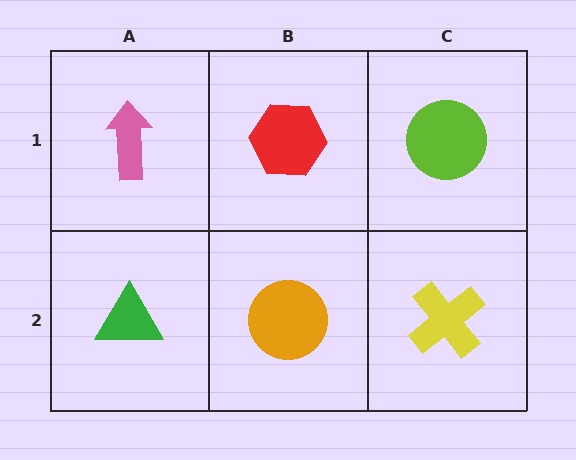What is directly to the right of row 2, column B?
A yellow cross.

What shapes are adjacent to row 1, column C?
A yellow cross (row 2, column C), a red hexagon (row 1, column B).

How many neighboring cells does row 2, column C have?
2.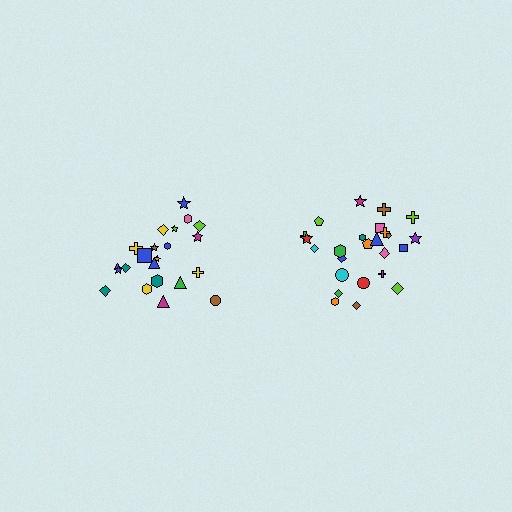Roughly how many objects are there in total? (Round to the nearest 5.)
Roughly 45 objects in total.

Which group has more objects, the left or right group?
The right group.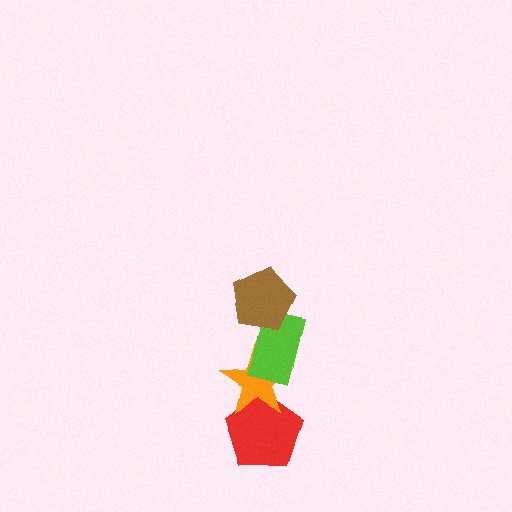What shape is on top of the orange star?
The lime rectangle is on top of the orange star.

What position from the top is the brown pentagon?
The brown pentagon is 1st from the top.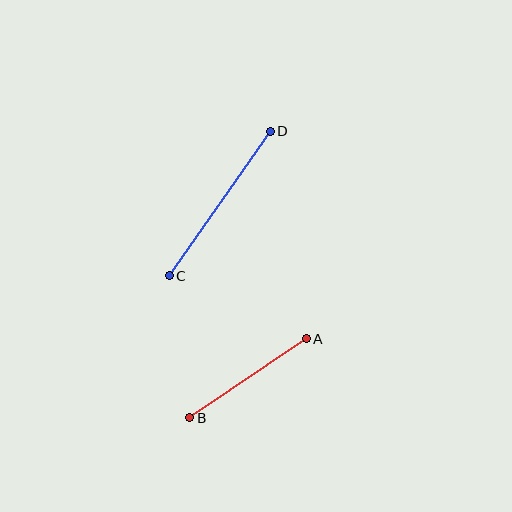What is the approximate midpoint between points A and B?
The midpoint is at approximately (248, 378) pixels.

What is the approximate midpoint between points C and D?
The midpoint is at approximately (220, 203) pixels.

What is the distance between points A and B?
The distance is approximately 141 pixels.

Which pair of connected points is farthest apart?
Points C and D are farthest apart.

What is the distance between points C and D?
The distance is approximately 176 pixels.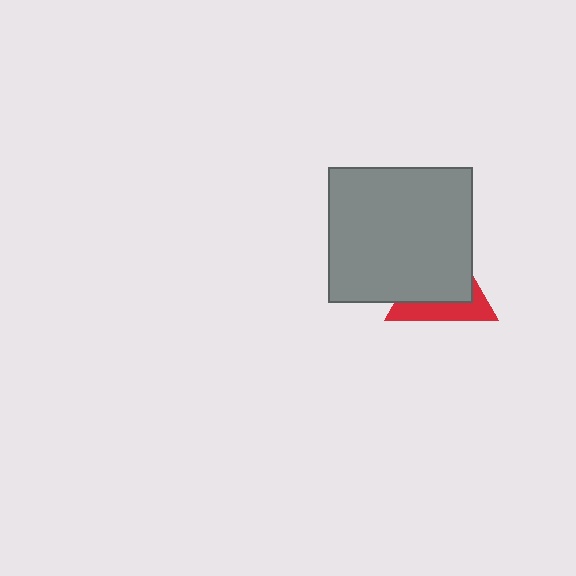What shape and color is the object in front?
The object in front is a gray rectangle.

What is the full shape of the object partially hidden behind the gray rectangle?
The partially hidden object is a red triangle.